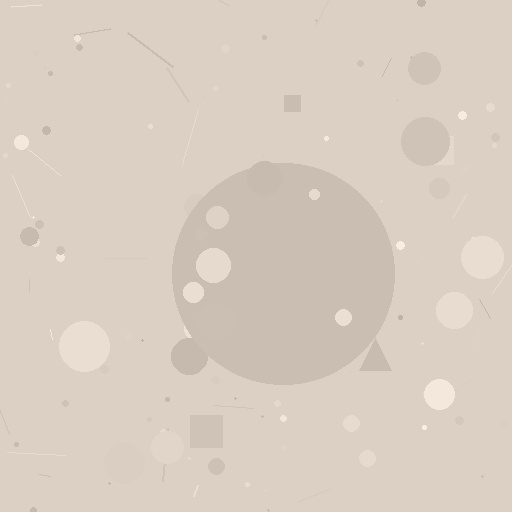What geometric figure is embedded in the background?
A circle is embedded in the background.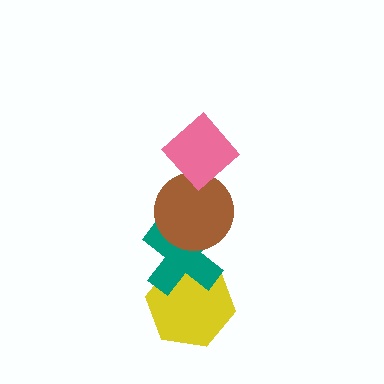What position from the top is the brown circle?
The brown circle is 2nd from the top.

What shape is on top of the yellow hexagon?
The teal cross is on top of the yellow hexagon.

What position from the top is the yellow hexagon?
The yellow hexagon is 4th from the top.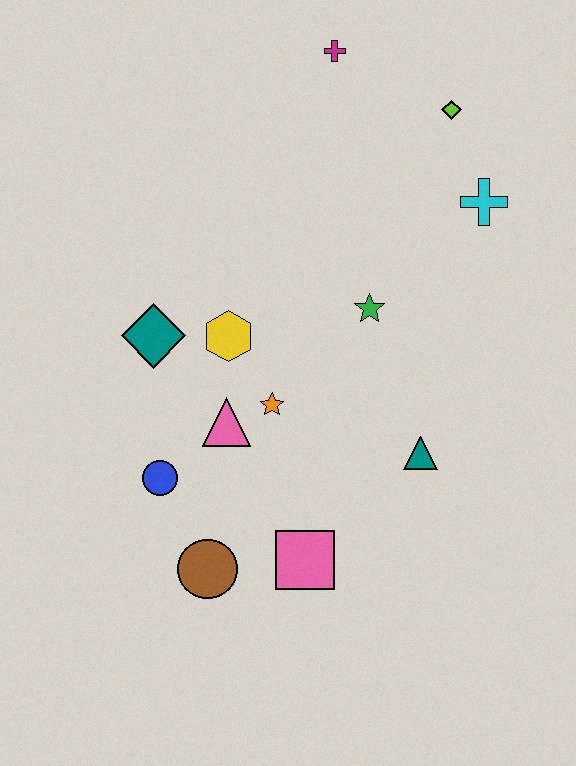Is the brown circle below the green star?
Yes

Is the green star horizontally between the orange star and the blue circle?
No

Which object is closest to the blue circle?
The pink triangle is closest to the blue circle.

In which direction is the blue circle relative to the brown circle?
The blue circle is above the brown circle.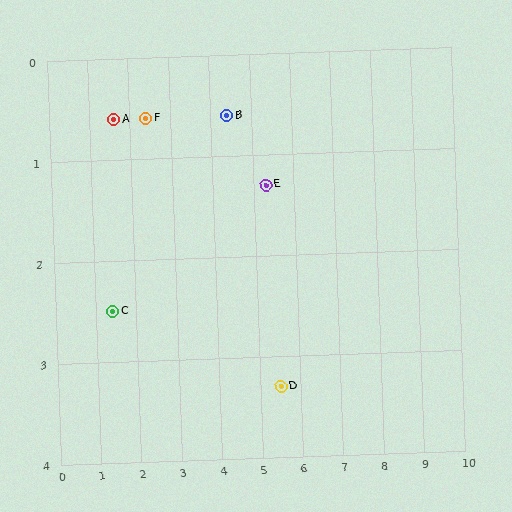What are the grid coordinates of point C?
Point C is at approximately (1.4, 2.5).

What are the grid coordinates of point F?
Point F is at approximately (2.4, 0.6).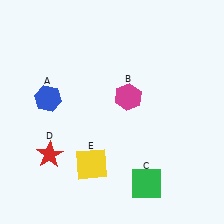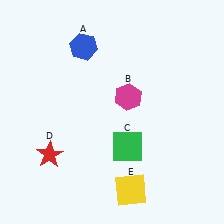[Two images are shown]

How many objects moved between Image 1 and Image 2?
3 objects moved between the two images.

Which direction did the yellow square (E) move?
The yellow square (E) moved right.